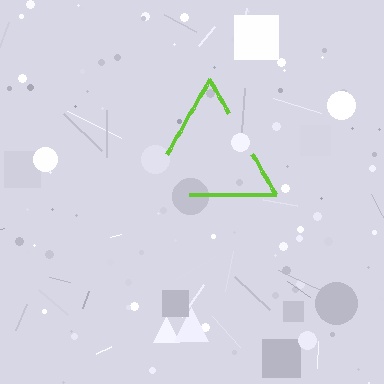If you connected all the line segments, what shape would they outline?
They would outline a triangle.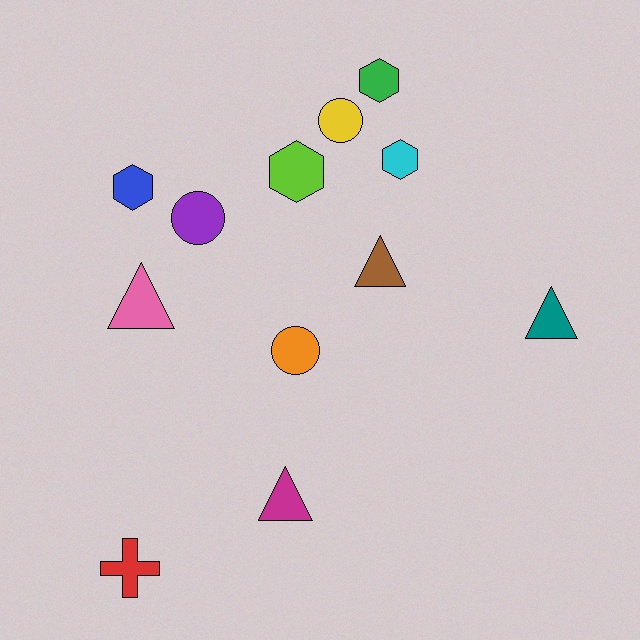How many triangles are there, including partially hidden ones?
There are 4 triangles.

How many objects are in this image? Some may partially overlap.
There are 12 objects.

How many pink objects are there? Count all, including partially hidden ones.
There is 1 pink object.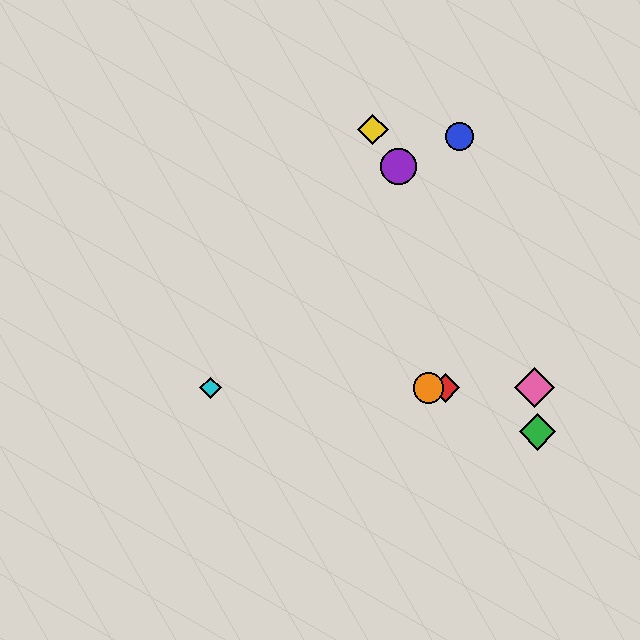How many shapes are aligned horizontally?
4 shapes (the red diamond, the orange circle, the cyan diamond, the pink diamond) are aligned horizontally.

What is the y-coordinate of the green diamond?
The green diamond is at y≈432.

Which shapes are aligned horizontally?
The red diamond, the orange circle, the cyan diamond, the pink diamond are aligned horizontally.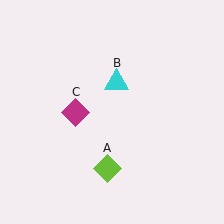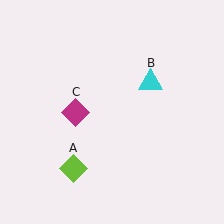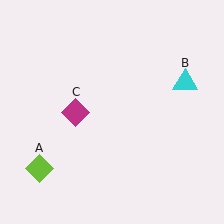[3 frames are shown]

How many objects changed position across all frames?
2 objects changed position: lime diamond (object A), cyan triangle (object B).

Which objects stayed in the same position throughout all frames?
Magenta diamond (object C) remained stationary.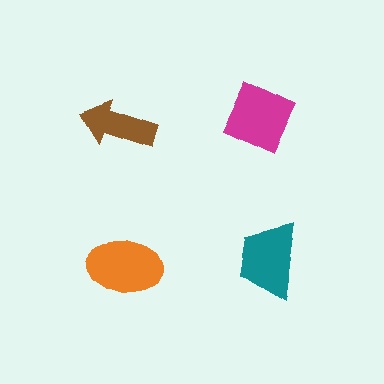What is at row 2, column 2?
A teal trapezoid.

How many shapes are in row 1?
2 shapes.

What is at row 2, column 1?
An orange ellipse.